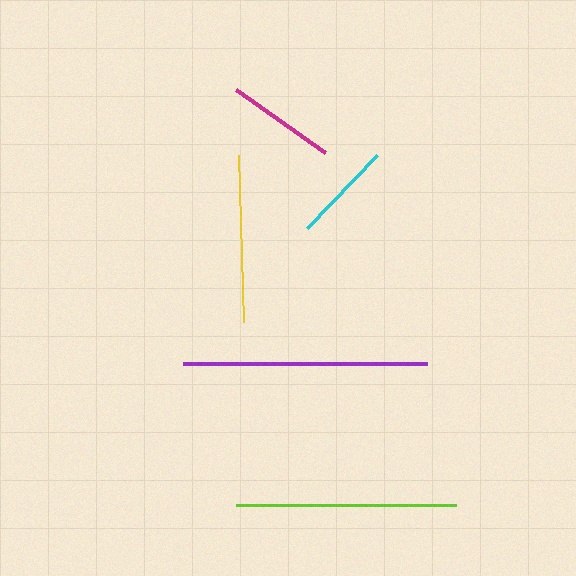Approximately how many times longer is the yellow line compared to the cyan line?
The yellow line is approximately 1.6 times the length of the cyan line.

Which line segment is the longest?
The purple line is the longest at approximately 244 pixels.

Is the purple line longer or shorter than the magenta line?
The purple line is longer than the magenta line.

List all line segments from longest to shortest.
From longest to shortest: purple, lime, yellow, magenta, cyan.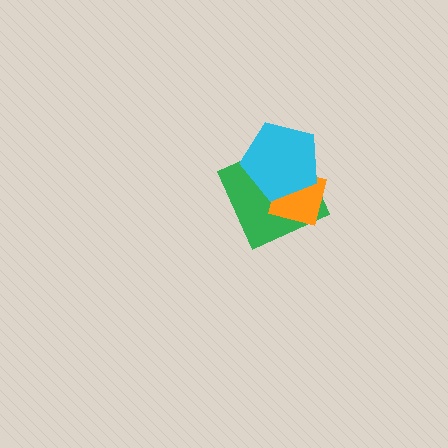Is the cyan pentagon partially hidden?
No, no other shape covers it.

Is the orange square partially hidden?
Yes, it is partially covered by another shape.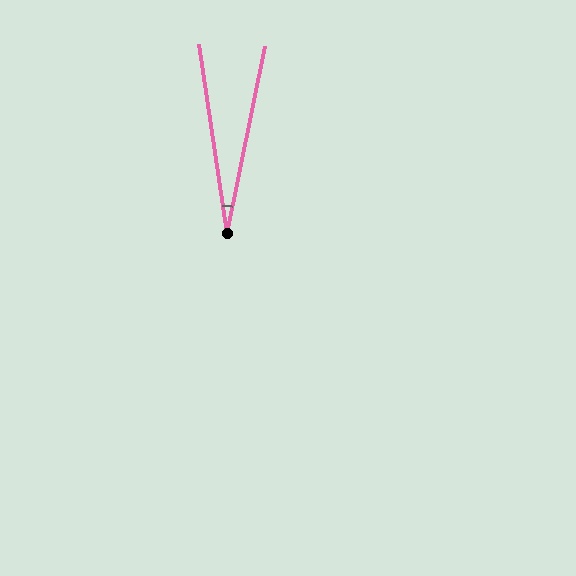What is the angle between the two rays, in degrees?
Approximately 20 degrees.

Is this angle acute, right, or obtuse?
It is acute.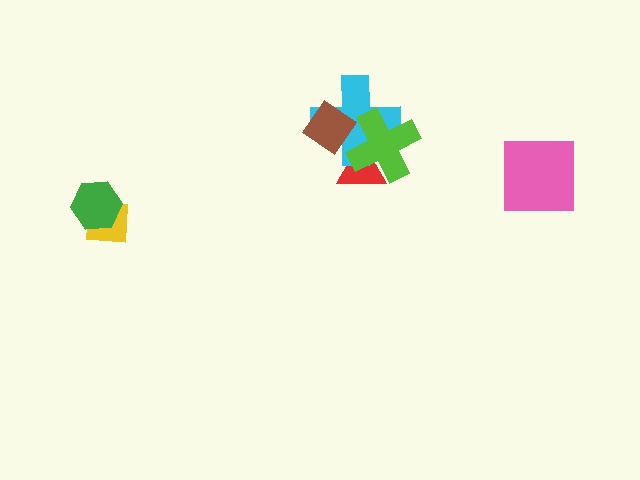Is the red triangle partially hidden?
Yes, it is partially covered by another shape.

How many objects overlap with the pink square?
0 objects overlap with the pink square.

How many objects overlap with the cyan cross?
3 objects overlap with the cyan cross.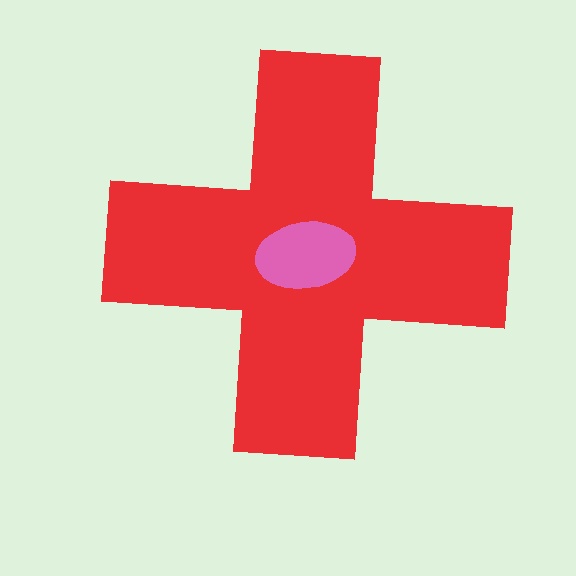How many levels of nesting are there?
2.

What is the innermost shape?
The pink ellipse.